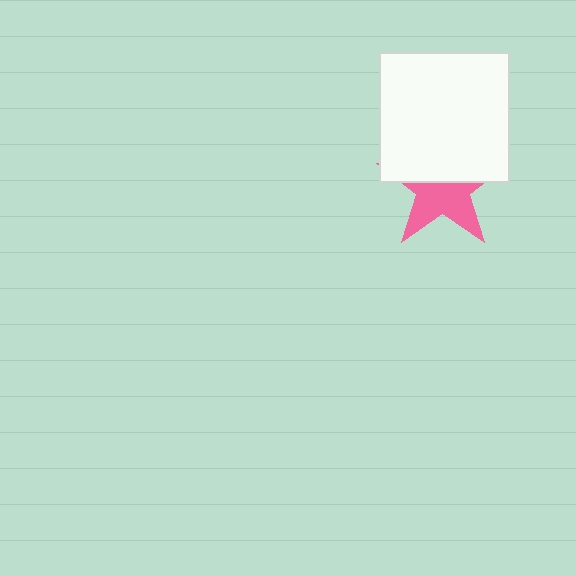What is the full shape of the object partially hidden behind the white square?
The partially hidden object is a pink star.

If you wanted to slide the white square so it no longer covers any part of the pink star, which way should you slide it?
Slide it up — that is the most direct way to separate the two shapes.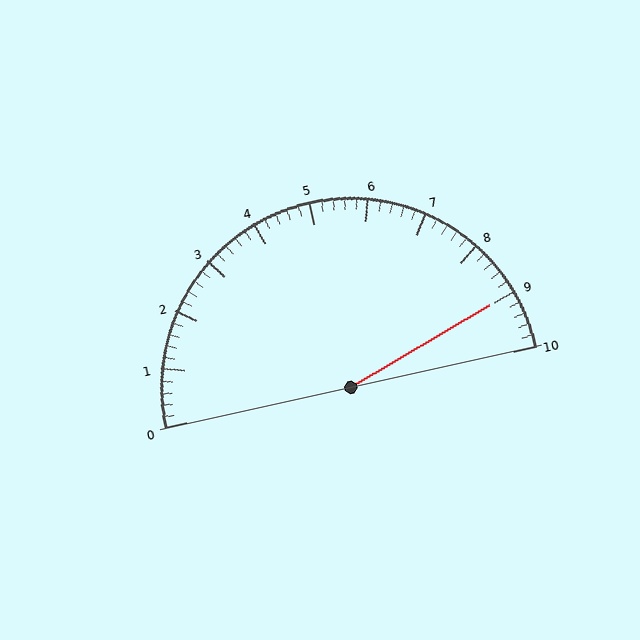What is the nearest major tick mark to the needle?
The nearest major tick mark is 9.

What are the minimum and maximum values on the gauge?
The gauge ranges from 0 to 10.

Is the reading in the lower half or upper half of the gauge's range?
The reading is in the upper half of the range (0 to 10).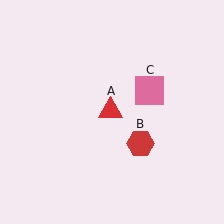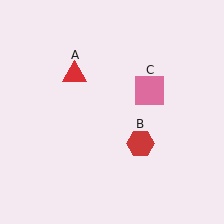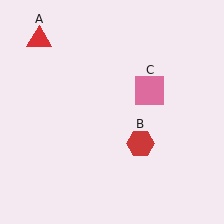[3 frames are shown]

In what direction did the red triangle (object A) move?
The red triangle (object A) moved up and to the left.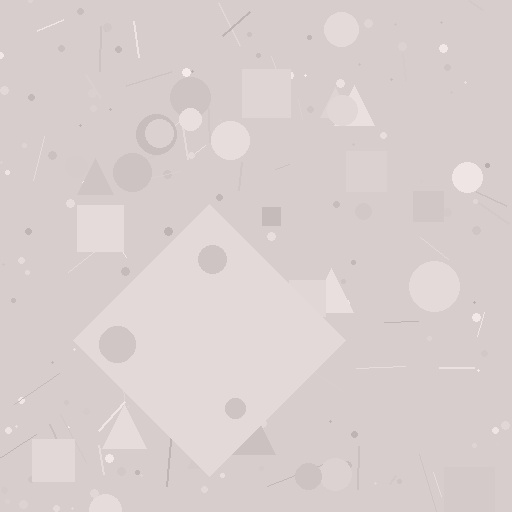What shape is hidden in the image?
A diamond is hidden in the image.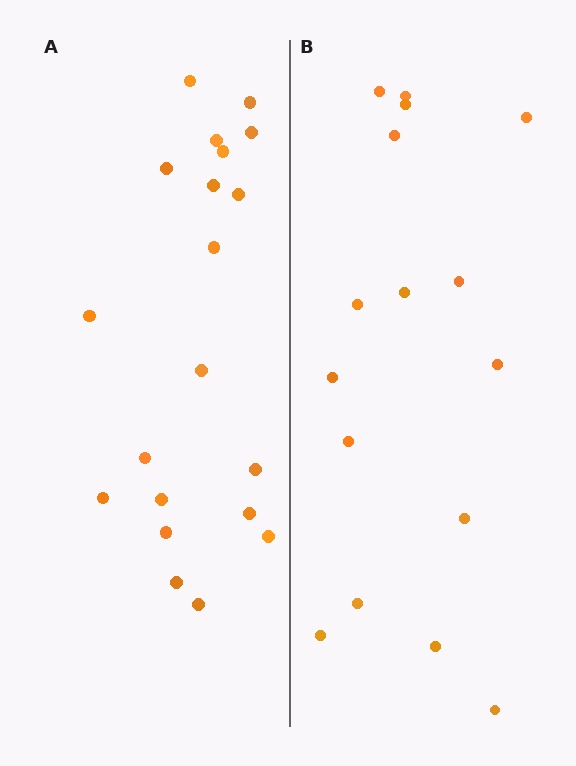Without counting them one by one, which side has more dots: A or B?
Region A (the left region) has more dots.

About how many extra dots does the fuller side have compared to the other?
Region A has about 4 more dots than region B.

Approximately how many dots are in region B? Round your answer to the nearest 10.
About 20 dots. (The exact count is 16, which rounds to 20.)